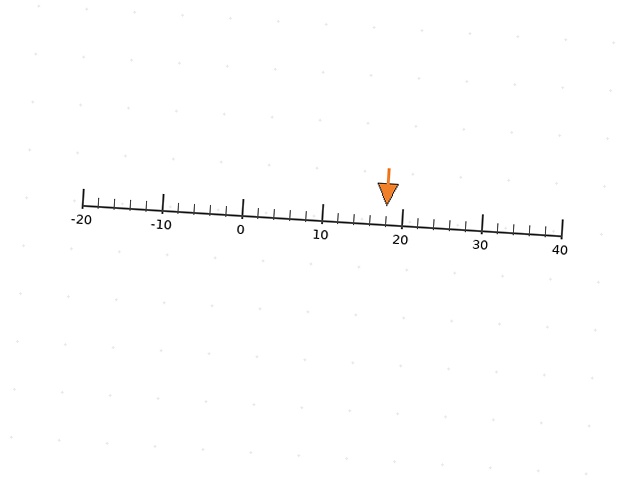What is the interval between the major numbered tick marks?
The major tick marks are spaced 10 units apart.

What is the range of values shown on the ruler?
The ruler shows values from -20 to 40.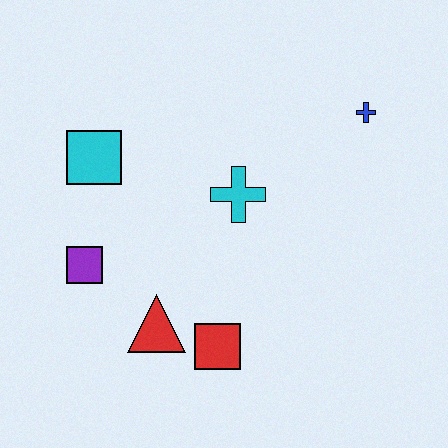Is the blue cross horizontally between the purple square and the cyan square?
No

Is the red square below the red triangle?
Yes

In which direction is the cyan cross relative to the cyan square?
The cyan cross is to the right of the cyan square.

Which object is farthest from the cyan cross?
The purple square is farthest from the cyan cross.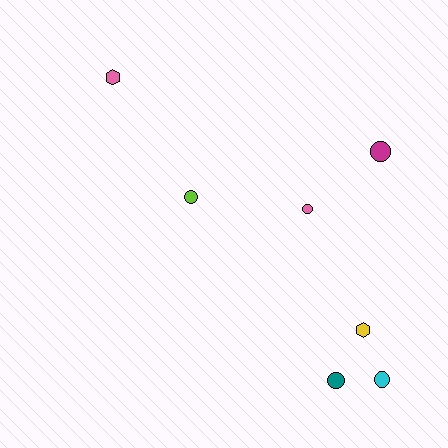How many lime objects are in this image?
There is 1 lime object.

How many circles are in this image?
There are 5 circles.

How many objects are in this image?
There are 7 objects.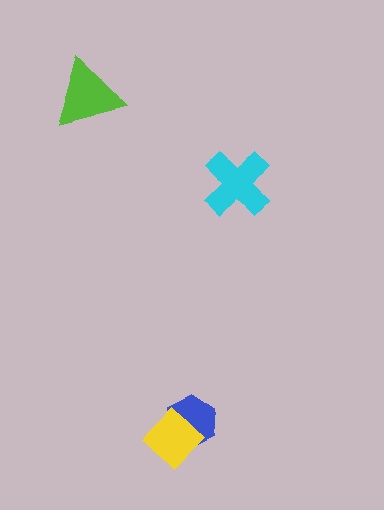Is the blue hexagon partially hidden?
Yes, it is partially covered by another shape.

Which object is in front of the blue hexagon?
The yellow diamond is in front of the blue hexagon.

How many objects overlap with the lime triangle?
0 objects overlap with the lime triangle.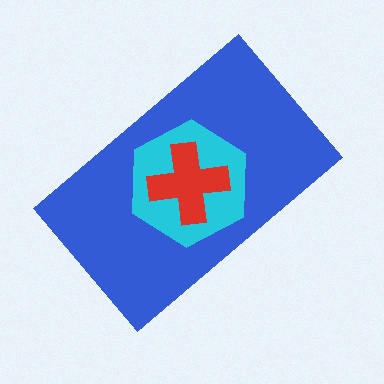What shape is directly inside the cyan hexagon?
The red cross.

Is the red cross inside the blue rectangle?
Yes.